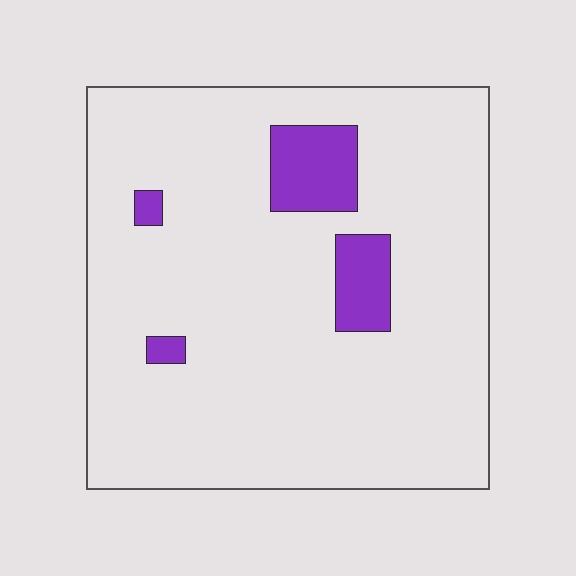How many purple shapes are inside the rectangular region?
4.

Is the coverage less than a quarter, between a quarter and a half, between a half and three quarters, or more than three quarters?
Less than a quarter.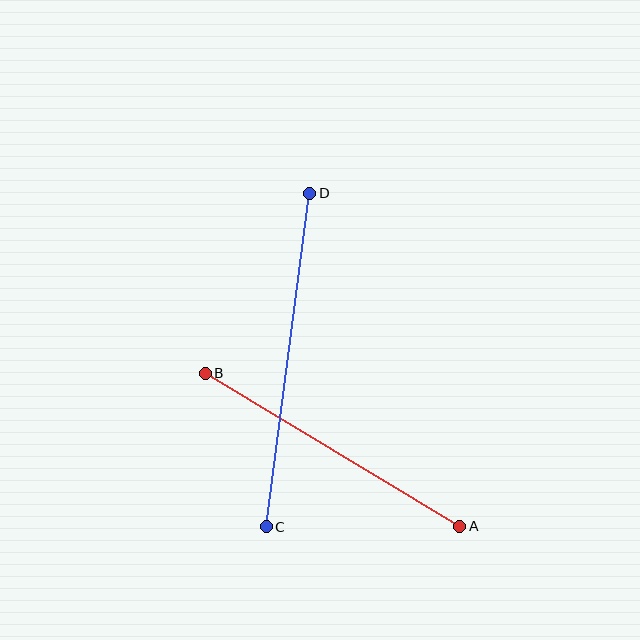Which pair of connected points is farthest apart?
Points C and D are farthest apart.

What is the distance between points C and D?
The distance is approximately 336 pixels.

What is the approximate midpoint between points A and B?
The midpoint is at approximately (333, 450) pixels.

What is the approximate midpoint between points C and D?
The midpoint is at approximately (288, 360) pixels.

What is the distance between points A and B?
The distance is approximately 297 pixels.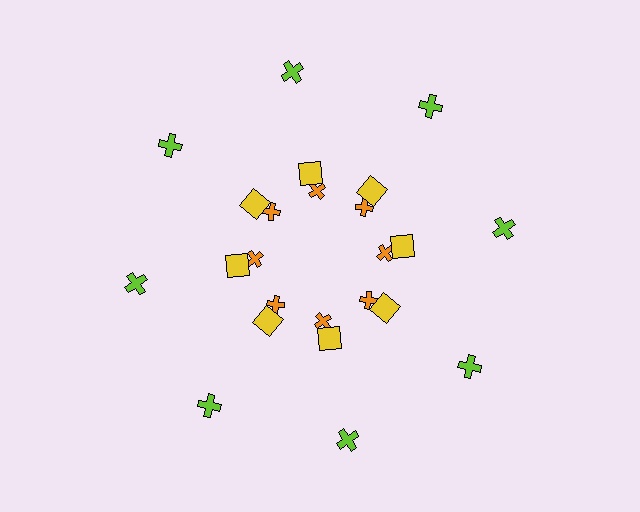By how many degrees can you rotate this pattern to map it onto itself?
The pattern maps onto itself every 45 degrees of rotation.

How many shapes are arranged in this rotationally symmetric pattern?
There are 24 shapes, arranged in 8 groups of 3.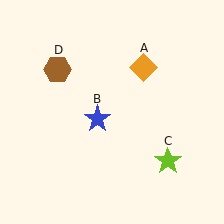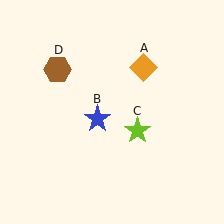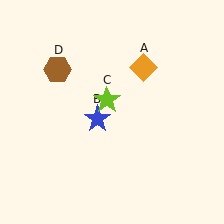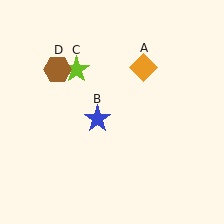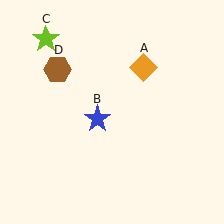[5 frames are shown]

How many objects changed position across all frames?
1 object changed position: lime star (object C).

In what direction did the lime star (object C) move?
The lime star (object C) moved up and to the left.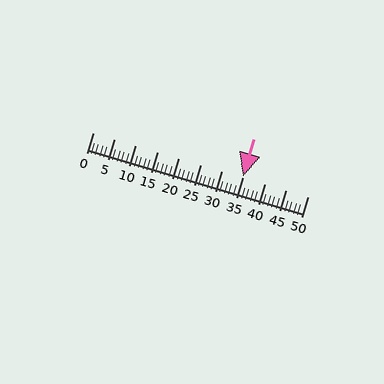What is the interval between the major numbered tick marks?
The major tick marks are spaced 5 units apart.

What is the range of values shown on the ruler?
The ruler shows values from 0 to 50.